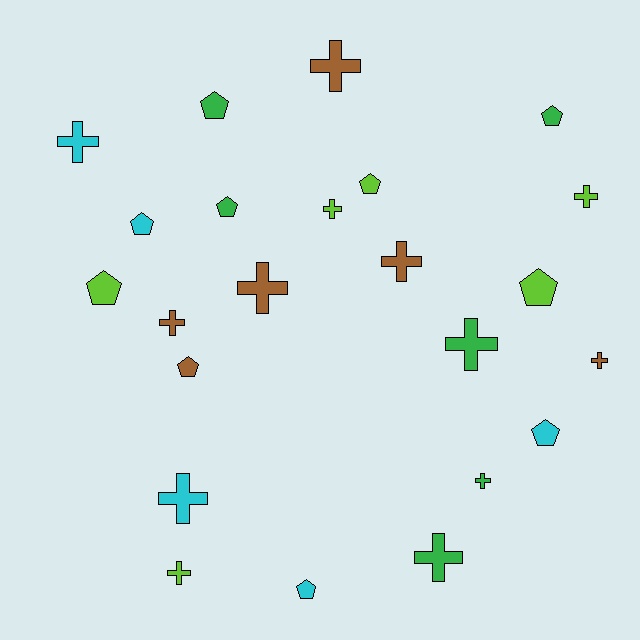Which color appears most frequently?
Green, with 6 objects.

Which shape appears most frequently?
Cross, with 13 objects.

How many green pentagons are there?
There are 3 green pentagons.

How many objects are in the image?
There are 23 objects.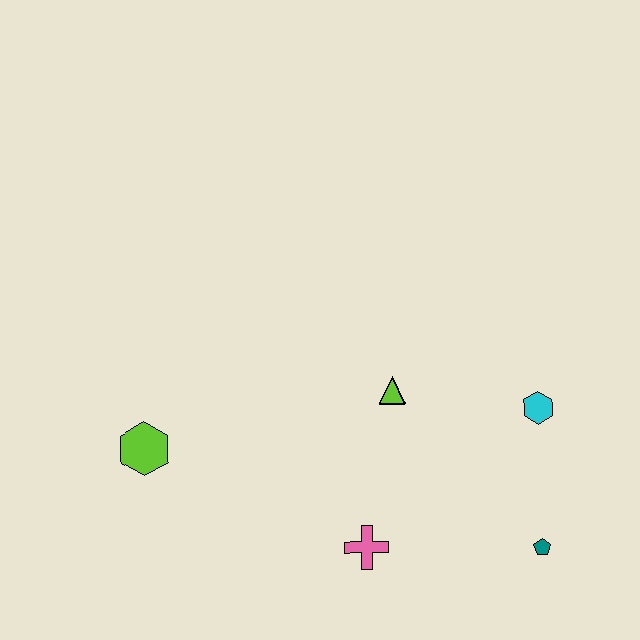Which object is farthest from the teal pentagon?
The lime hexagon is farthest from the teal pentagon.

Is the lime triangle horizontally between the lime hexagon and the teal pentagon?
Yes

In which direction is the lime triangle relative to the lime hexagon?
The lime triangle is to the right of the lime hexagon.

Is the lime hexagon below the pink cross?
No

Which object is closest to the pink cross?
The lime triangle is closest to the pink cross.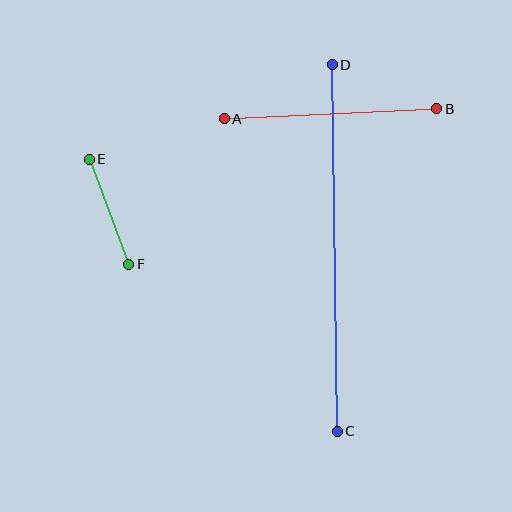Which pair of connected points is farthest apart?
Points C and D are farthest apart.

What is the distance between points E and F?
The distance is approximately 112 pixels.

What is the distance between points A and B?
The distance is approximately 213 pixels.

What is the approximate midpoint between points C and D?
The midpoint is at approximately (335, 248) pixels.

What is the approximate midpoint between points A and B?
The midpoint is at approximately (330, 114) pixels.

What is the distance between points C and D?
The distance is approximately 367 pixels.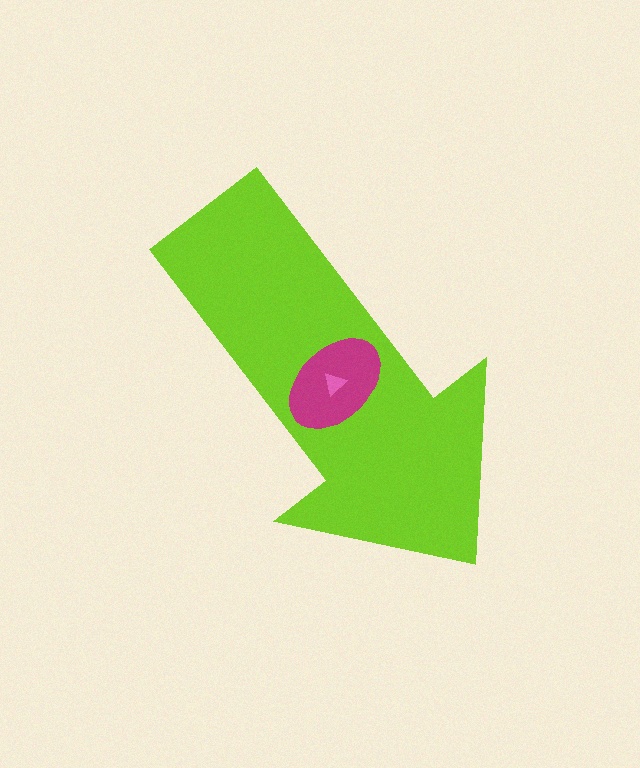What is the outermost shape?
The lime arrow.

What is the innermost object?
The pink triangle.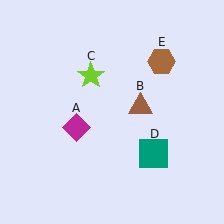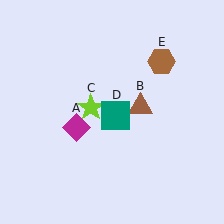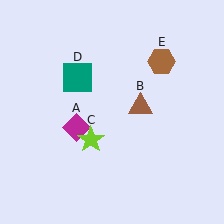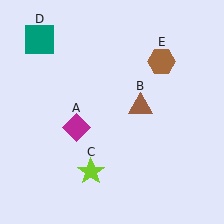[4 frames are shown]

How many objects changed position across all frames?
2 objects changed position: lime star (object C), teal square (object D).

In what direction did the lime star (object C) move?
The lime star (object C) moved down.